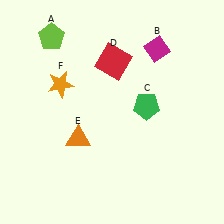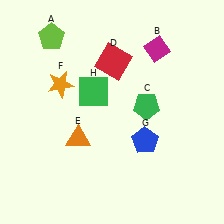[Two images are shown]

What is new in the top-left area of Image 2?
A green square (H) was added in the top-left area of Image 2.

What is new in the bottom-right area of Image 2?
A blue pentagon (G) was added in the bottom-right area of Image 2.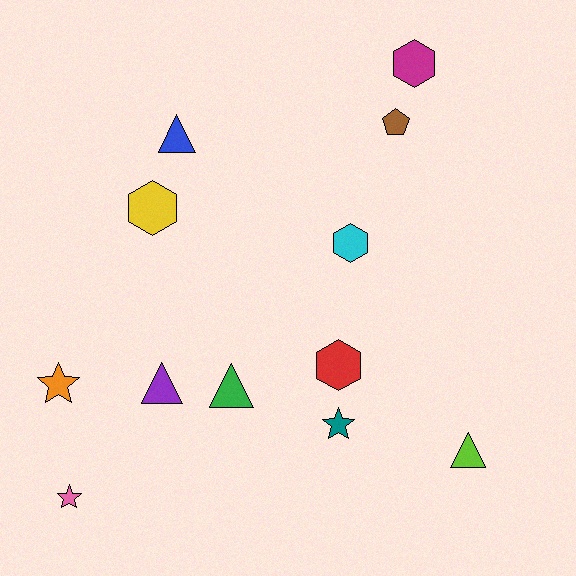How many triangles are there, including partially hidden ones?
There are 4 triangles.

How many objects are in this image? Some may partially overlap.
There are 12 objects.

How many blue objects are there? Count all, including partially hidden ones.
There is 1 blue object.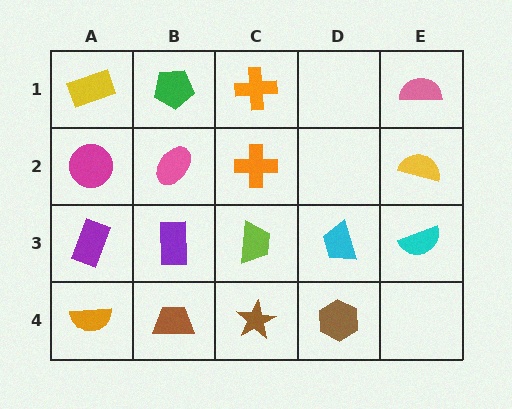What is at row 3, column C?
A lime trapezoid.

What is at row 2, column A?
A magenta circle.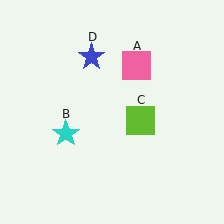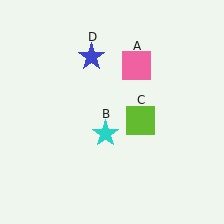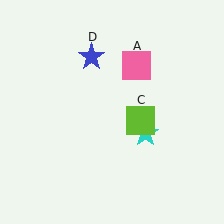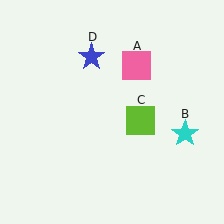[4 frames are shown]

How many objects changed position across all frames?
1 object changed position: cyan star (object B).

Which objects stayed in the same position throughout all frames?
Pink square (object A) and lime square (object C) and blue star (object D) remained stationary.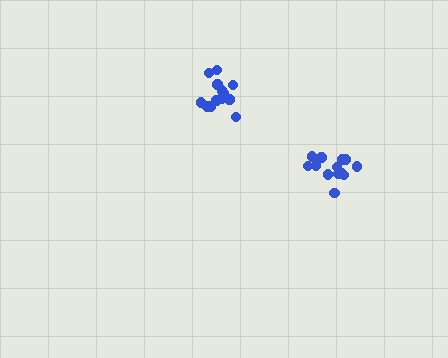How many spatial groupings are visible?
There are 2 spatial groupings.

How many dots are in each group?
Group 1: 13 dots, Group 2: 13 dots (26 total).